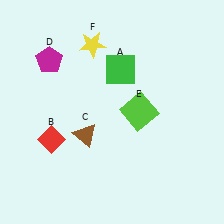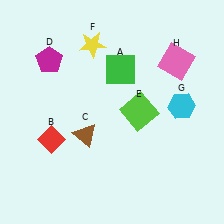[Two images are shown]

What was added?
A cyan hexagon (G), a pink square (H) were added in Image 2.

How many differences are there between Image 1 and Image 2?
There are 2 differences between the two images.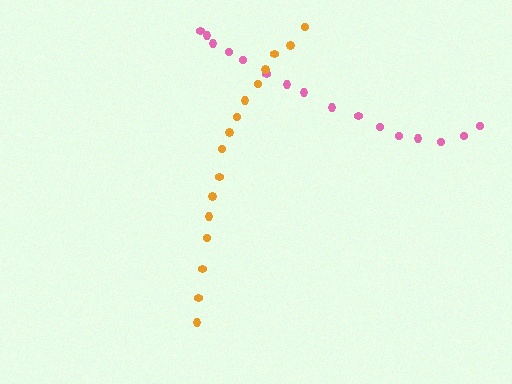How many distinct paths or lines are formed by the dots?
There are 2 distinct paths.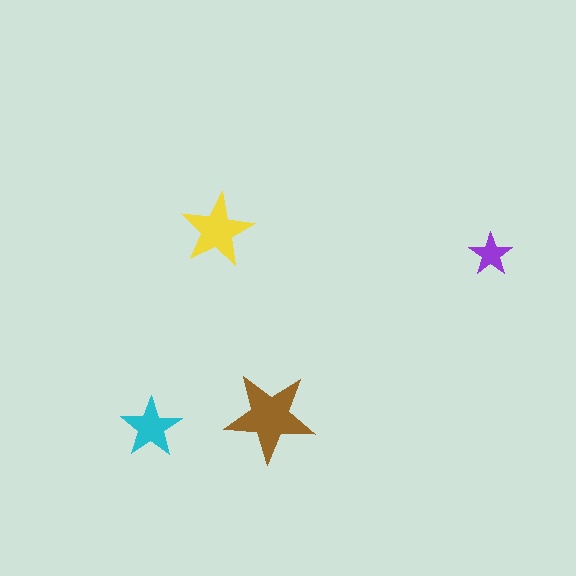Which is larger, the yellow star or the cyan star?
The yellow one.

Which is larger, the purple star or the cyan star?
The cyan one.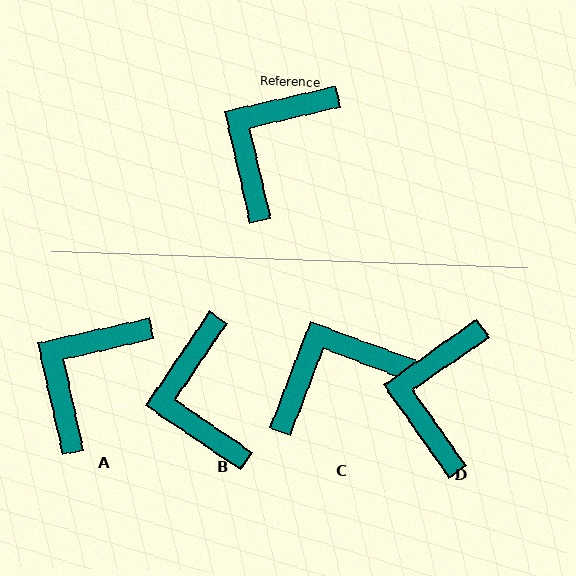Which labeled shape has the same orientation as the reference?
A.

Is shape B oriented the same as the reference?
No, it is off by about 43 degrees.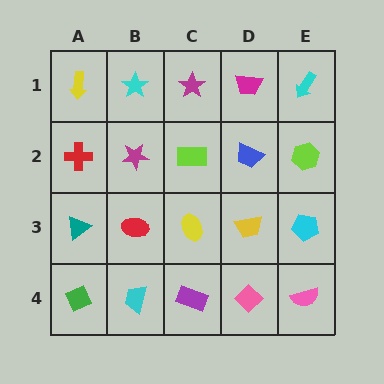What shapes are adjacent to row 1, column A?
A red cross (row 2, column A), a cyan star (row 1, column B).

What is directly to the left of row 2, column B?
A red cross.